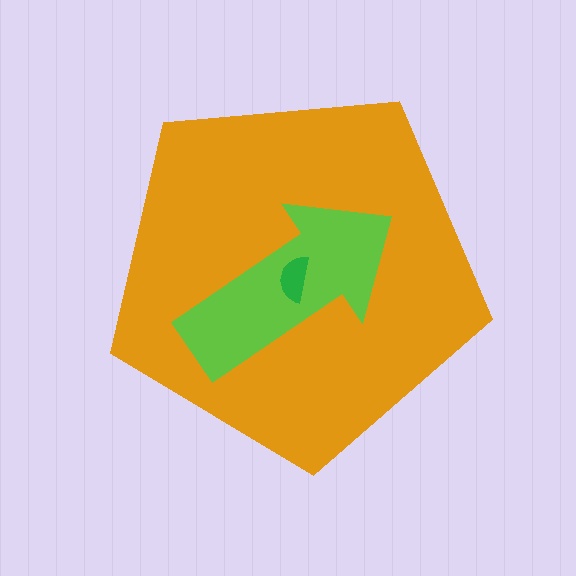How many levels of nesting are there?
3.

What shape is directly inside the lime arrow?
The green semicircle.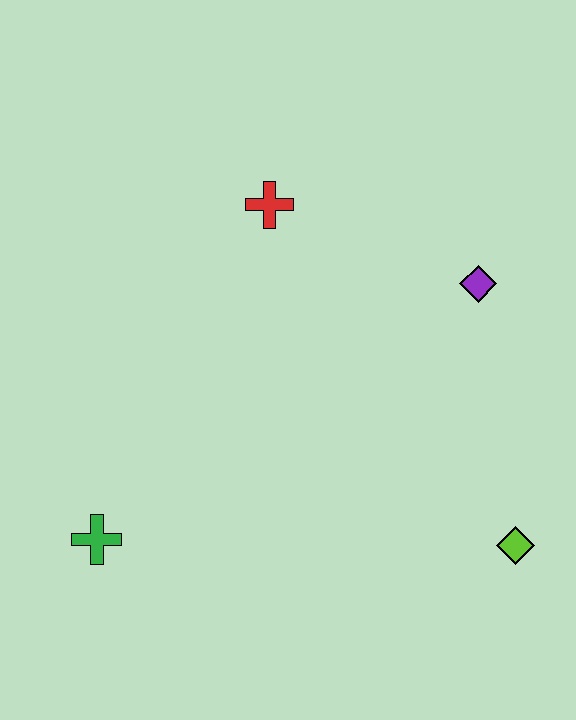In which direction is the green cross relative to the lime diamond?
The green cross is to the left of the lime diamond.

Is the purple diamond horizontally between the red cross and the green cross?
No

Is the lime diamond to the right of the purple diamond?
Yes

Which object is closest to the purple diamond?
The red cross is closest to the purple diamond.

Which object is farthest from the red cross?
The lime diamond is farthest from the red cross.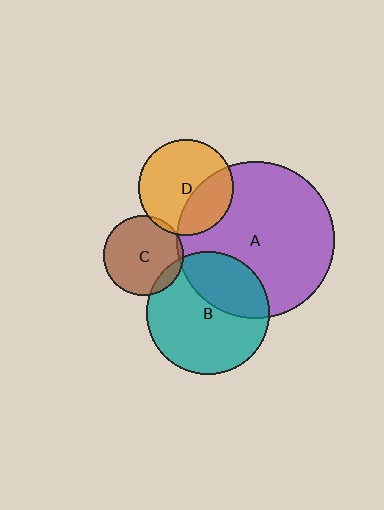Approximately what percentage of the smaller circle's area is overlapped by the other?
Approximately 5%.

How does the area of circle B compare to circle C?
Approximately 2.3 times.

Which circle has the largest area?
Circle A (purple).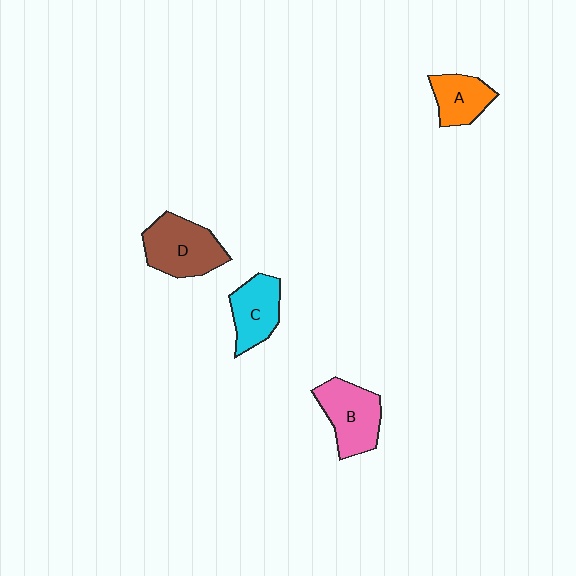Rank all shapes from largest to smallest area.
From largest to smallest: D (brown), B (pink), C (cyan), A (orange).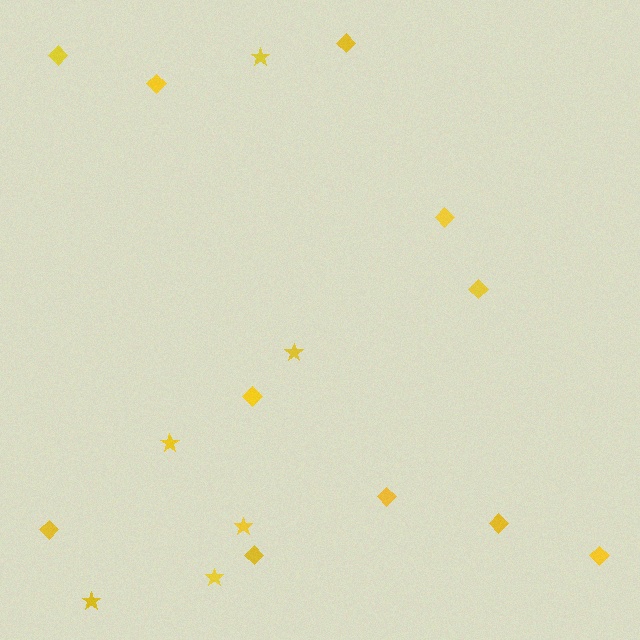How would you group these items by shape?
There are 2 groups: one group of diamonds (11) and one group of stars (6).